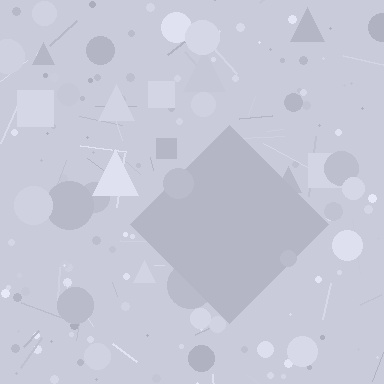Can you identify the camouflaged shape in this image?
The camouflaged shape is a diamond.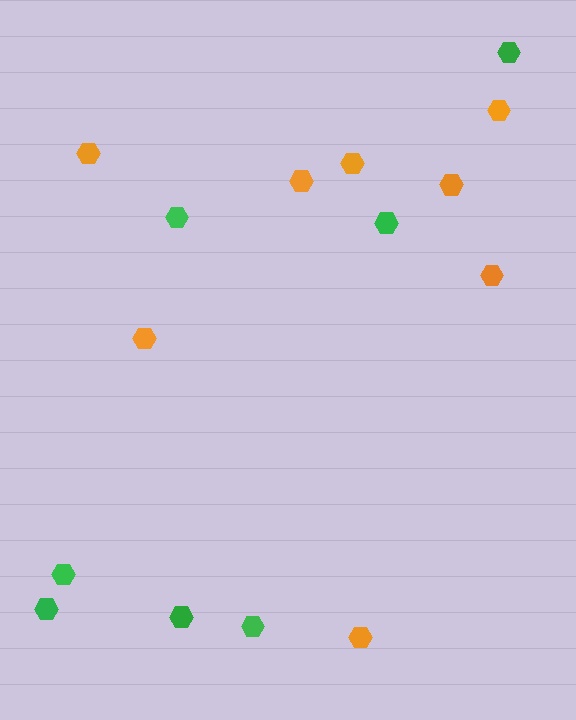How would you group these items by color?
There are 2 groups: one group of orange hexagons (8) and one group of green hexagons (7).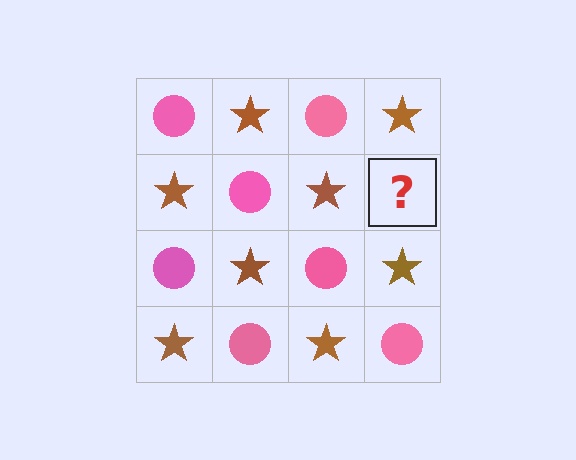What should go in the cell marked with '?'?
The missing cell should contain a pink circle.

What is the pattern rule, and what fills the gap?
The rule is that it alternates pink circle and brown star in a checkerboard pattern. The gap should be filled with a pink circle.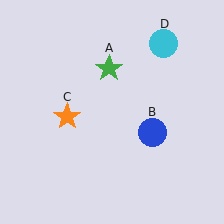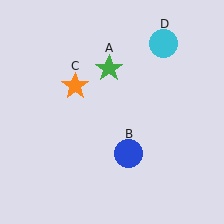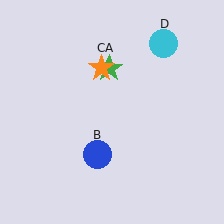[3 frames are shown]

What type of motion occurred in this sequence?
The blue circle (object B), orange star (object C) rotated clockwise around the center of the scene.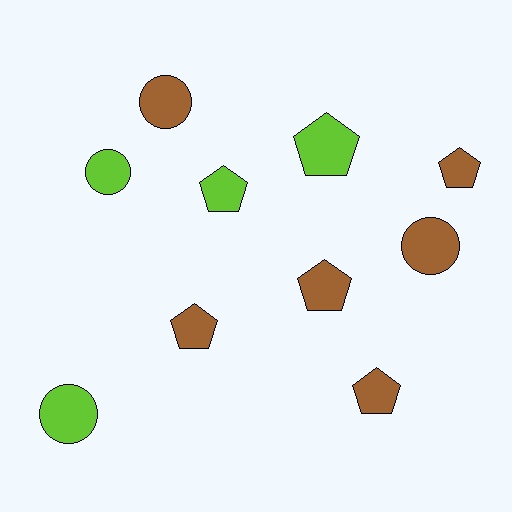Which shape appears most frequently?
Pentagon, with 6 objects.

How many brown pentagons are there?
There are 4 brown pentagons.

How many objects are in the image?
There are 10 objects.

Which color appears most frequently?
Brown, with 6 objects.